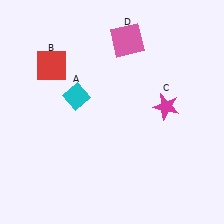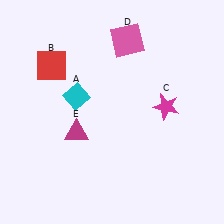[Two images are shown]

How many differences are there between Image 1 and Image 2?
There is 1 difference between the two images.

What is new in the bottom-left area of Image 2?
A magenta triangle (E) was added in the bottom-left area of Image 2.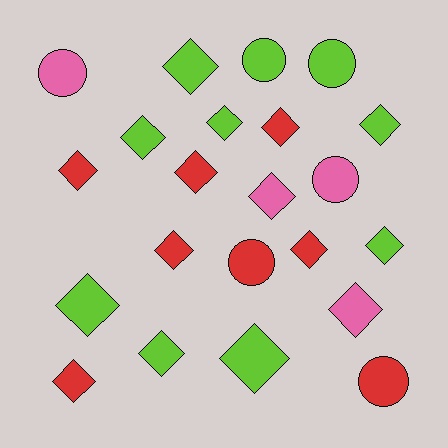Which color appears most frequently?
Lime, with 10 objects.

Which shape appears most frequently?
Diamond, with 16 objects.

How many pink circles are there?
There are 2 pink circles.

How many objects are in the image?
There are 22 objects.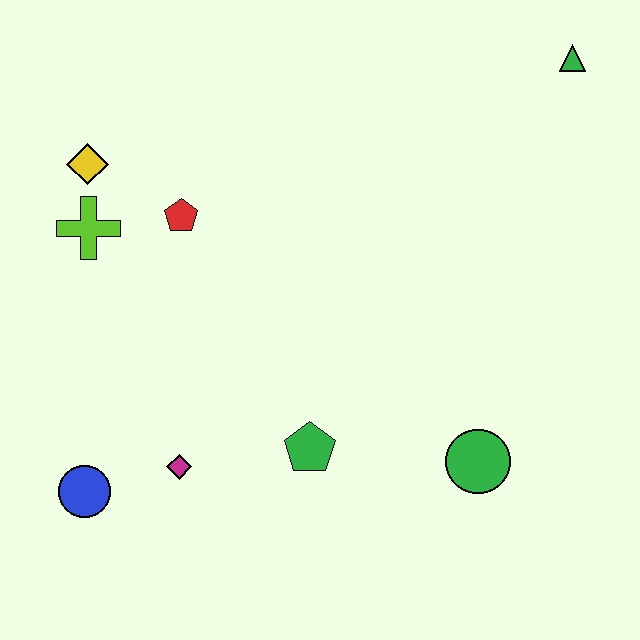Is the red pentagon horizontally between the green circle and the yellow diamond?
Yes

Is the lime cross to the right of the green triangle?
No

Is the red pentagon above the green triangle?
No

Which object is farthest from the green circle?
The yellow diamond is farthest from the green circle.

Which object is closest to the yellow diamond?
The lime cross is closest to the yellow diamond.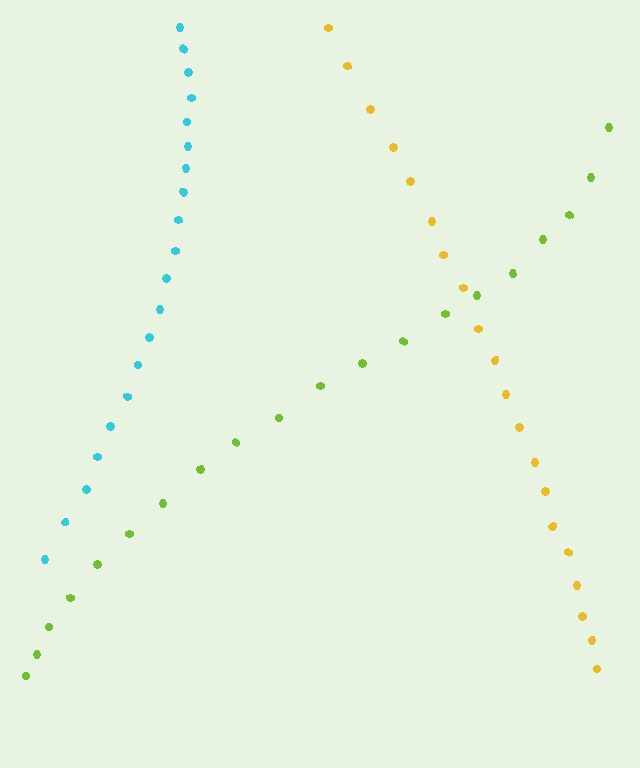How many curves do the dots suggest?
There are 3 distinct paths.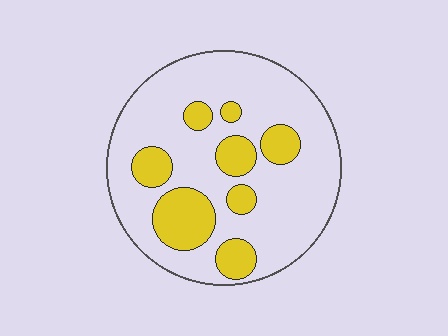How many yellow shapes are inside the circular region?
8.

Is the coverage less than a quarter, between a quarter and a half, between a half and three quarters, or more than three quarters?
Less than a quarter.